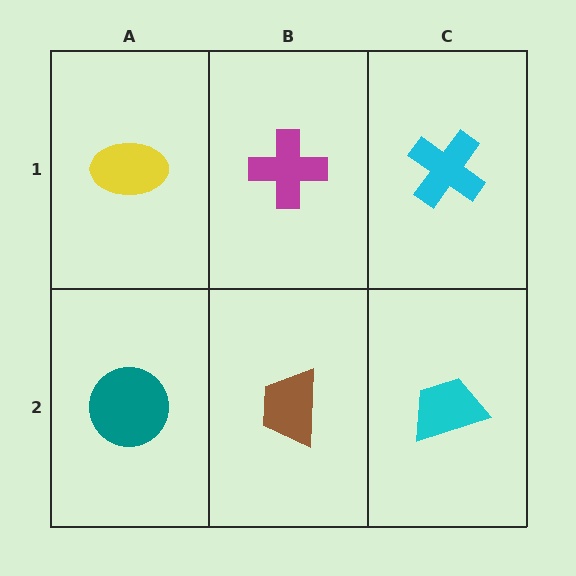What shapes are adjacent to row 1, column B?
A brown trapezoid (row 2, column B), a yellow ellipse (row 1, column A), a cyan cross (row 1, column C).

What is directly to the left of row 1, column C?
A magenta cross.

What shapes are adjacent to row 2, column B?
A magenta cross (row 1, column B), a teal circle (row 2, column A), a cyan trapezoid (row 2, column C).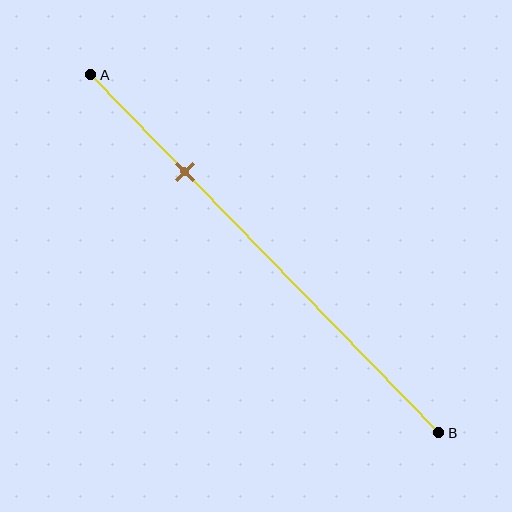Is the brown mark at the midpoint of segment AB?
No, the mark is at about 25% from A, not at the 50% midpoint.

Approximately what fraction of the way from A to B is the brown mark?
The brown mark is approximately 25% of the way from A to B.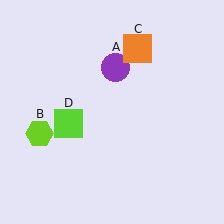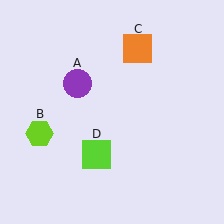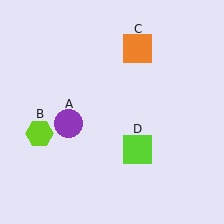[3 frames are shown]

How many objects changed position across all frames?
2 objects changed position: purple circle (object A), lime square (object D).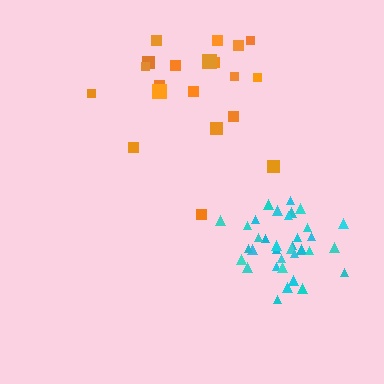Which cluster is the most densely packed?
Cyan.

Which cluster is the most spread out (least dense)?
Orange.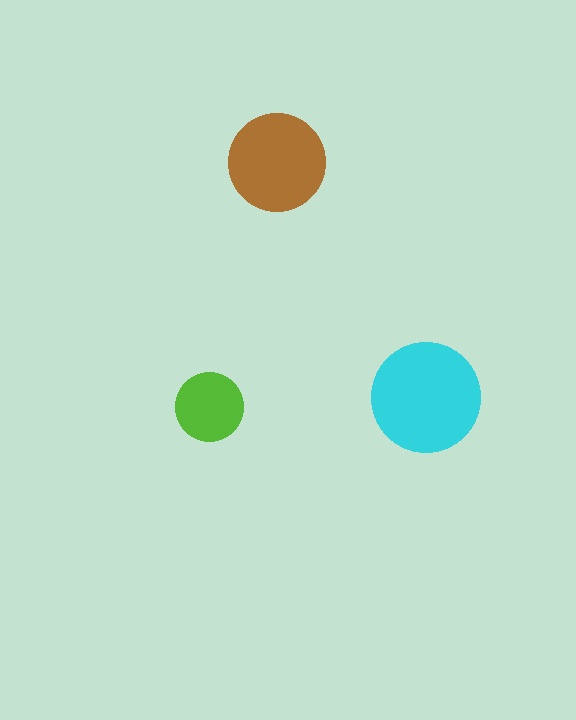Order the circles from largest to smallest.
the cyan one, the brown one, the lime one.